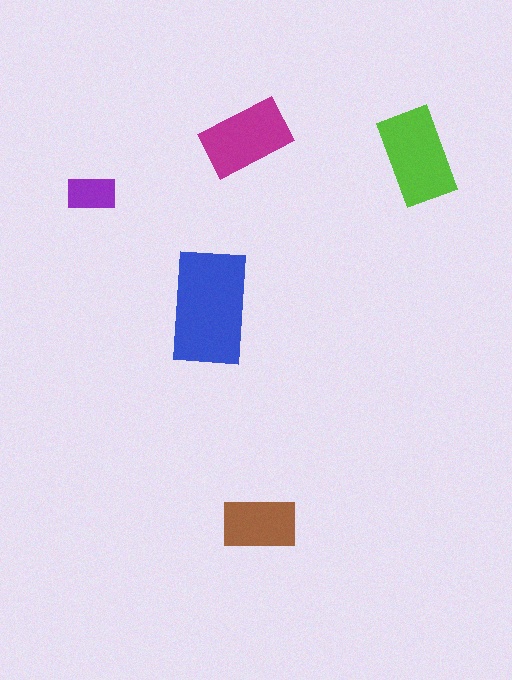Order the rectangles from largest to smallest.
the blue one, the lime one, the magenta one, the brown one, the purple one.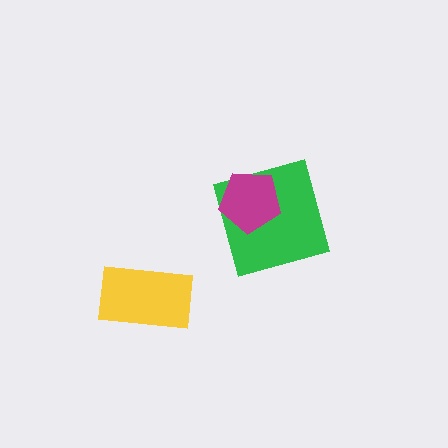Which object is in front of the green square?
The magenta pentagon is in front of the green square.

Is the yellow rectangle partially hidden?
No, no other shape covers it.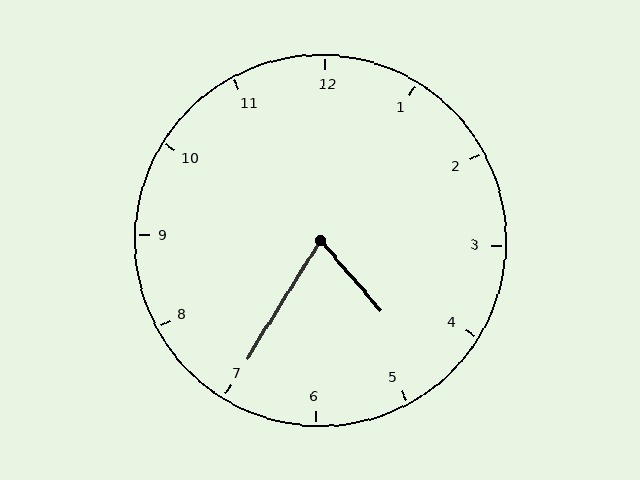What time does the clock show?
4:35.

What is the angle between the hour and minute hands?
Approximately 72 degrees.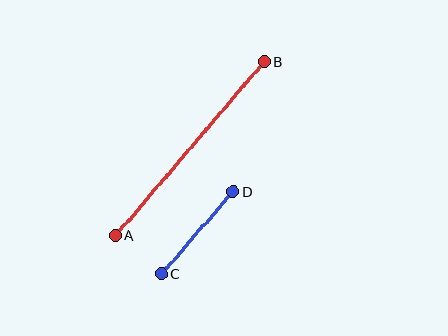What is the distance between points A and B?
The distance is approximately 229 pixels.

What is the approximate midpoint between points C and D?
The midpoint is at approximately (197, 233) pixels.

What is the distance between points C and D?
The distance is approximately 109 pixels.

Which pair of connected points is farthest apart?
Points A and B are farthest apart.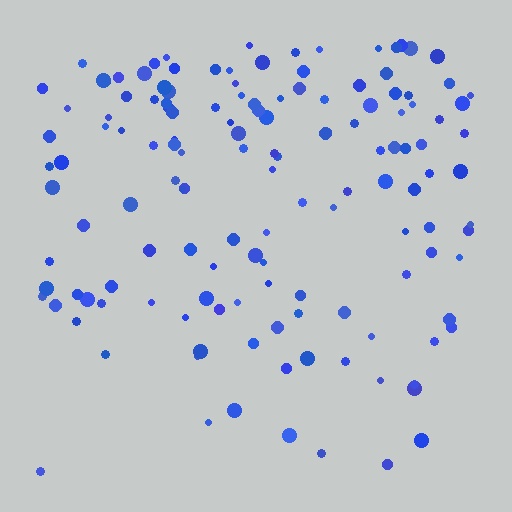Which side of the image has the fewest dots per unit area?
The bottom.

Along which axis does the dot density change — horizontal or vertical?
Vertical.